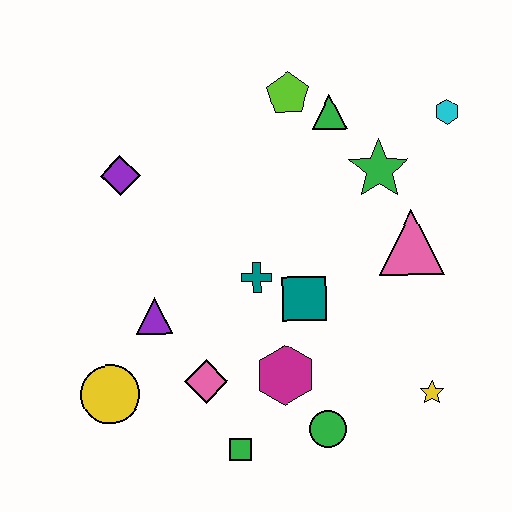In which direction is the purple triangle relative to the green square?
The purple triangle is above the green square.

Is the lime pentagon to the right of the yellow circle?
Yes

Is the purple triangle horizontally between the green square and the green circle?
No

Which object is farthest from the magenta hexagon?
The cyan hexagon is farthest from the magenta hexagon.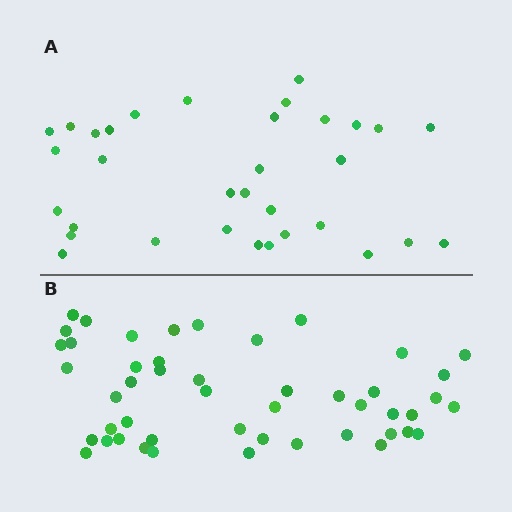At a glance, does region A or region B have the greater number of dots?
Region B (the bottom region) has more dots.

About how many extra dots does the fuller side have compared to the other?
Region B has approximately 15 more dots than region A.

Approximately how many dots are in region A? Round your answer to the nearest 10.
About 30 dots. (The exact count is 33, which rounds to 30.)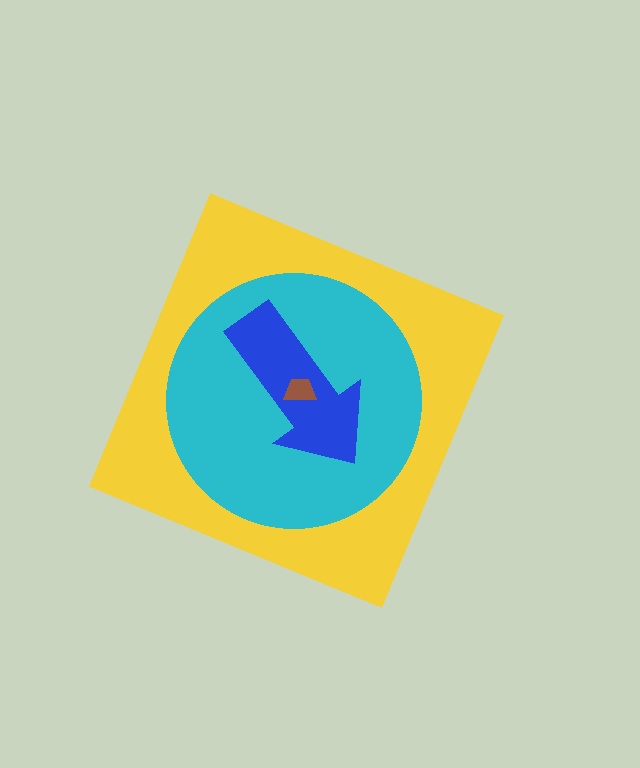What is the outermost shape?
The yellow diamond.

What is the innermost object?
The brown trapezoid.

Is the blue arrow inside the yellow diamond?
Yes.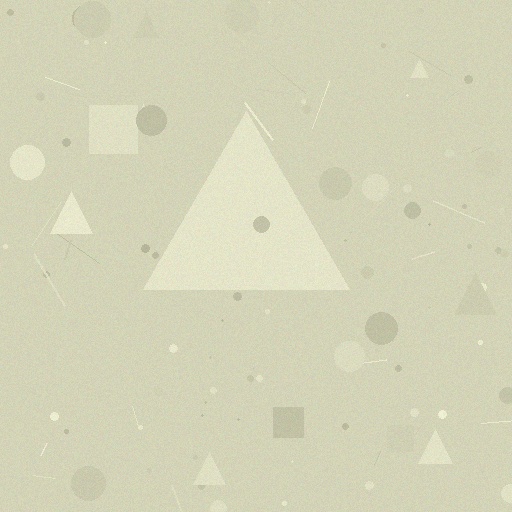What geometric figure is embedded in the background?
A triangle is embedded in the background.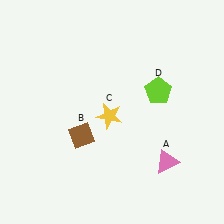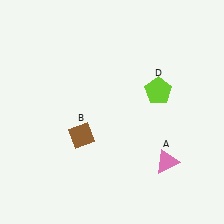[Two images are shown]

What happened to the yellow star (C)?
The yellow star (C) was removed in Image 2. It was in the bottom-left area of Image 1.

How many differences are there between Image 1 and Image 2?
There is 1 difference between the two images.